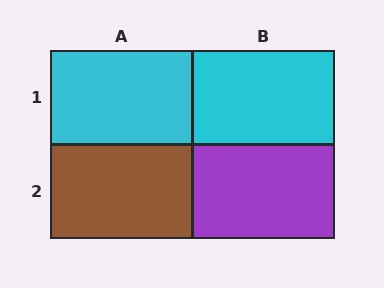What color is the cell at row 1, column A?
Cyan.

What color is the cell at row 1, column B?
Cyan.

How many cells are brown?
1 cell is brown.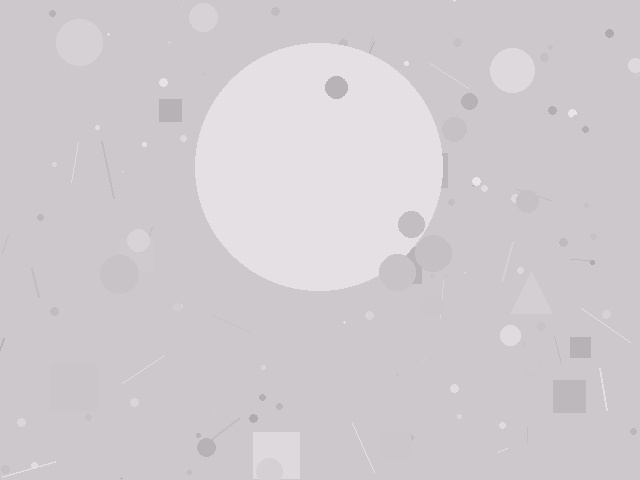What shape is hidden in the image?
A circle is hidden in the image.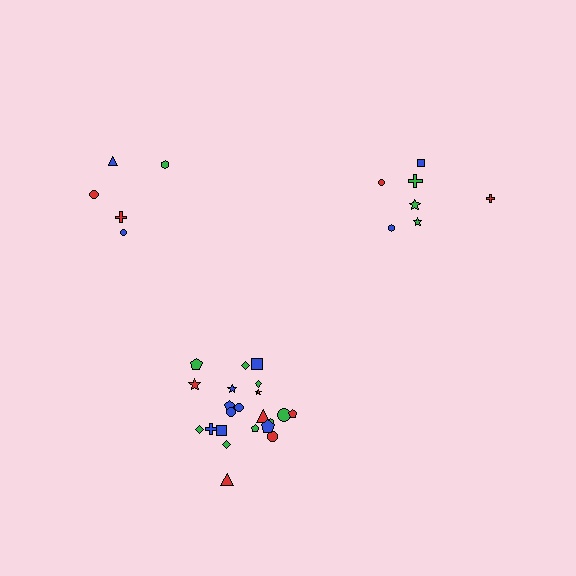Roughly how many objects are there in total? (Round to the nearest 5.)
Roughly 35 objects in total.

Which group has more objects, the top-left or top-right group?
The top-right group.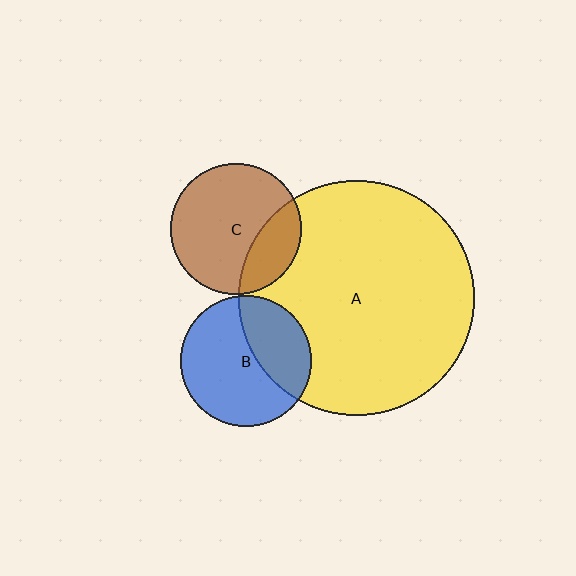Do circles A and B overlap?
Yes.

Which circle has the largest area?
Circle A (yellow).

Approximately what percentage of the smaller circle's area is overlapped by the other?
Approximately 35%.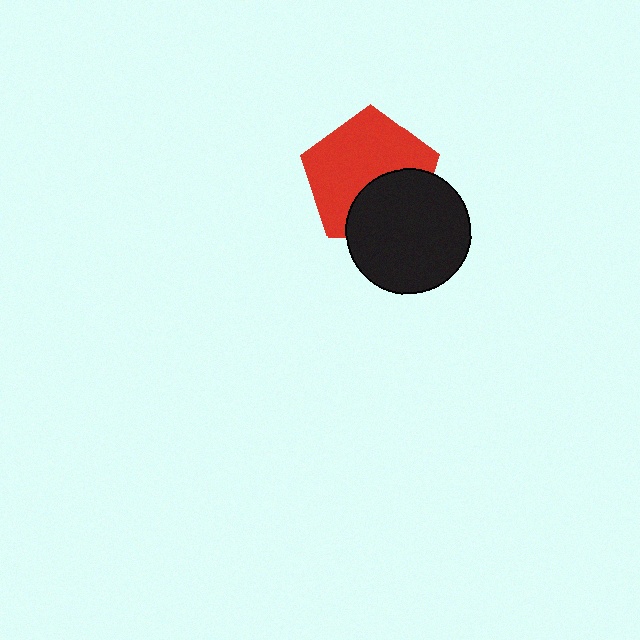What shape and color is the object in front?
The object in front is a black circle.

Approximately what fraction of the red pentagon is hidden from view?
Roughly 35% of the red pentagon is hidden behind the black circle.